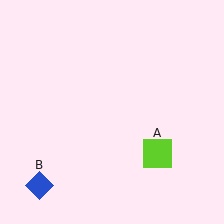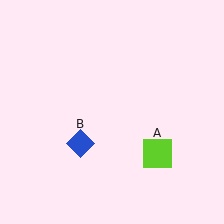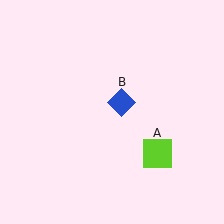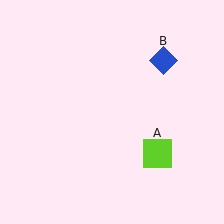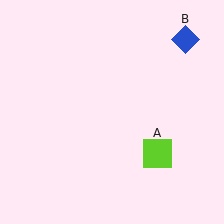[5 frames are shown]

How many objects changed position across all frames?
1 object changed position: blue diamond (object B).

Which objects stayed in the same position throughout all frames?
Lime square (object A) remained stationary.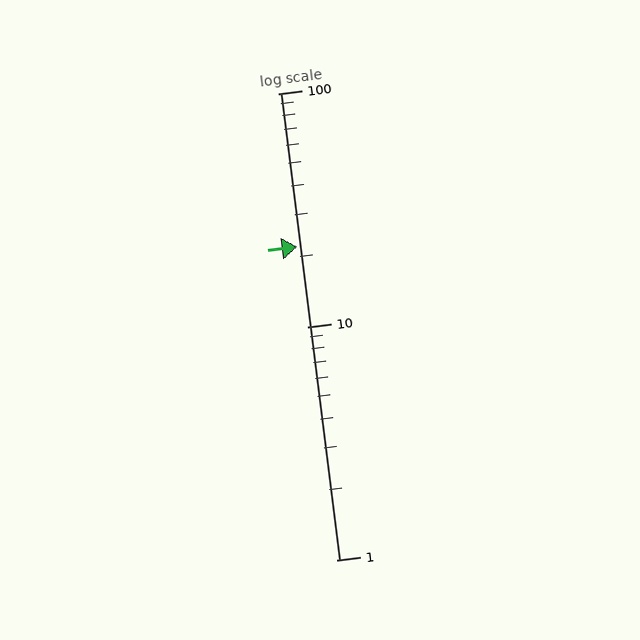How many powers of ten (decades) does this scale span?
The scale spans 2 decades, from 1 to 100.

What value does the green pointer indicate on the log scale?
The pointer indicates approximately 22.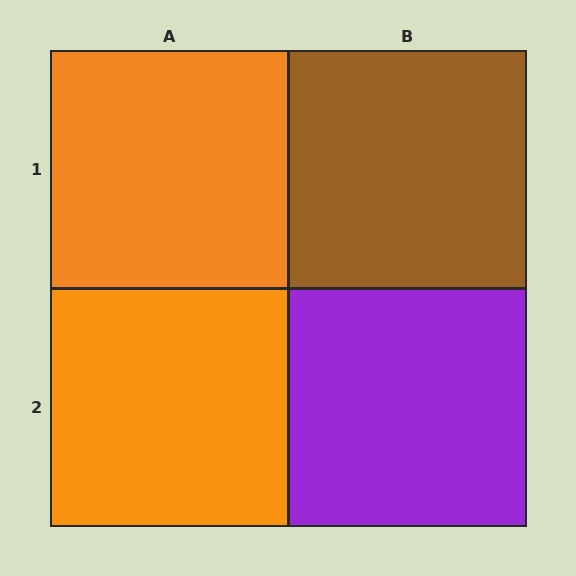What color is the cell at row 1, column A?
Orange.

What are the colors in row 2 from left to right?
Orange, purple.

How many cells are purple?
1 cell is purple.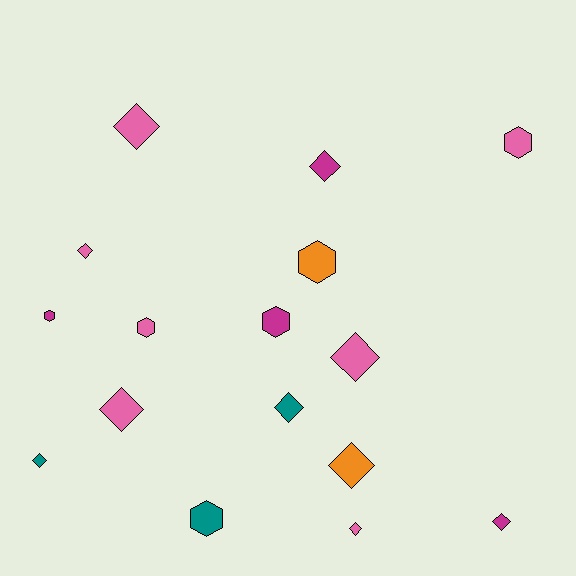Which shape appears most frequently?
Diamond, with 10 objects.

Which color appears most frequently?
Pink, with 7 objects.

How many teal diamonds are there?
There are 2 teal diamonds.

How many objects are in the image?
There are 16 objects.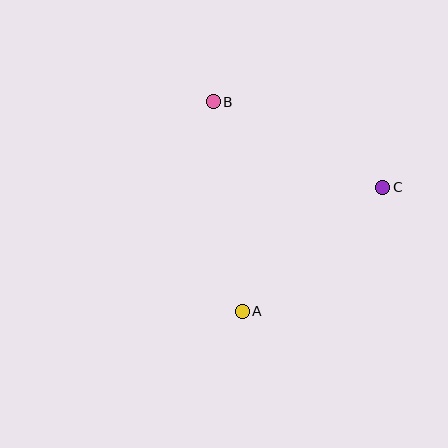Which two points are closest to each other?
Points A and C are closest to each other.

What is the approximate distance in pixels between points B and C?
The distance between B and C is approximately 190 pixels.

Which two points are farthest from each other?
Points A and B are farthest from each other.